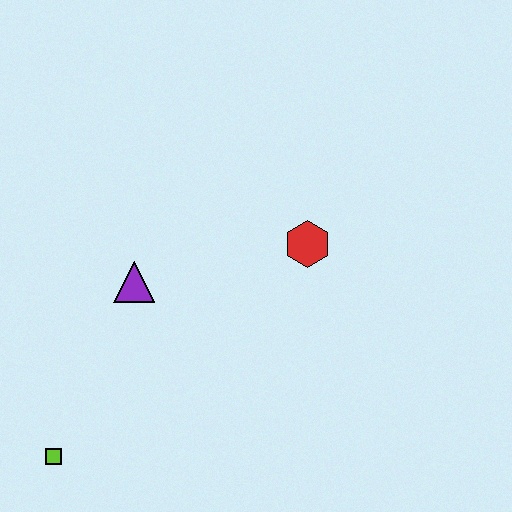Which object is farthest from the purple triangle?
The lime square is farthest from the purple triangle.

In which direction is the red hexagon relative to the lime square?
The red hexagon is to the right of the lime square.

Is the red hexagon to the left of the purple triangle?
No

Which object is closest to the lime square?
The purple triangle is closest to the lime square.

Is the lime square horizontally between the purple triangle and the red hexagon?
No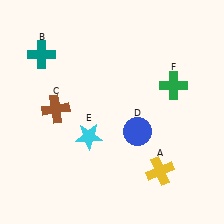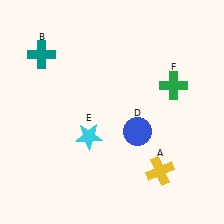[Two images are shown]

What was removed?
The brown cross (C) was removed in Image 2.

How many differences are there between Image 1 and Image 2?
There is 1 difference between the two images.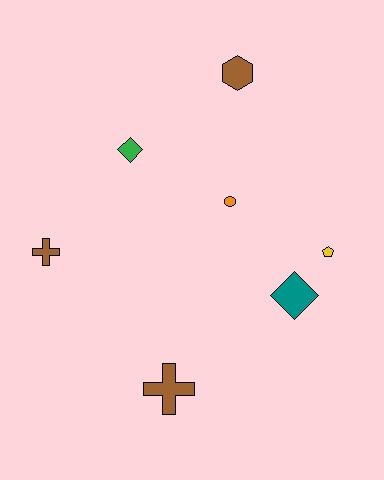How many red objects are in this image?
There are no red objects.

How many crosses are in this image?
There are 2 crosses.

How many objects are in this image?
There are 7 objects.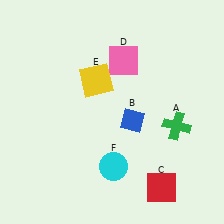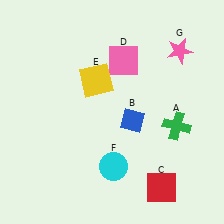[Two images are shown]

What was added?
A pink star (G) was added in Image 2.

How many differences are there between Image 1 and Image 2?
There is 1 difference between the two images.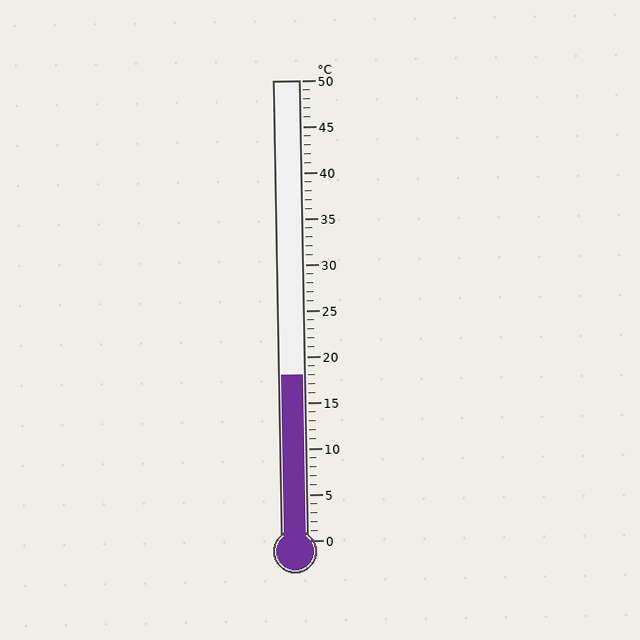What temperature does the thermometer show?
The thermometer shows approximately 18°C.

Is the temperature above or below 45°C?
The temperature is below 45°C.